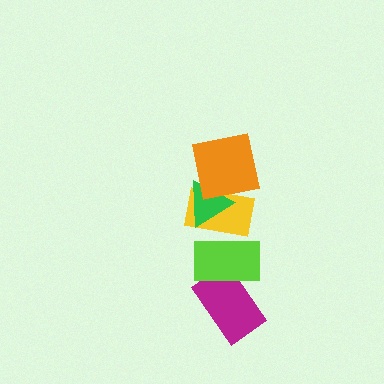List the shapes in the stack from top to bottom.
From top to bottom: the orange square, the green triangle, the yellow rectangle, the lime rectangle, the magenta rectangle.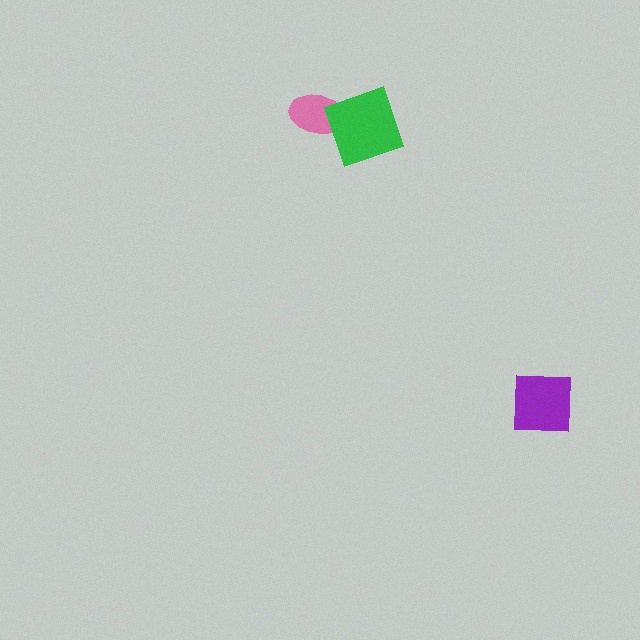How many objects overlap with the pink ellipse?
1 object overlaps with the pink ellipse.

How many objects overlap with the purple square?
0 objects overlap with the purple square.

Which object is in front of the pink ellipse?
The green diamond is in front of the pink ellipse.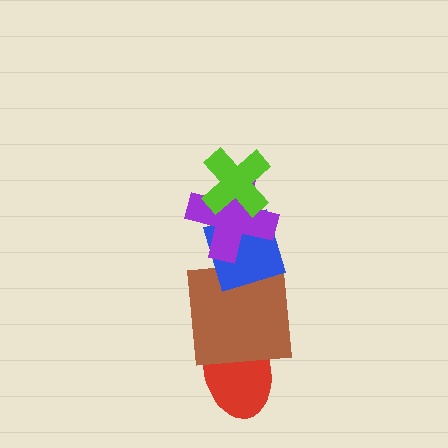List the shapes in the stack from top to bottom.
From top to bottom: the lime cross, the purple cross, the blue diamond, the brown square, the red ellipse.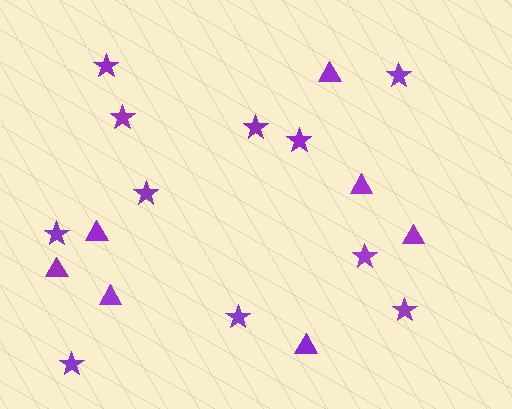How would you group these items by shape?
There are 2 groups: one group of triangles (7) and one group of stars (11).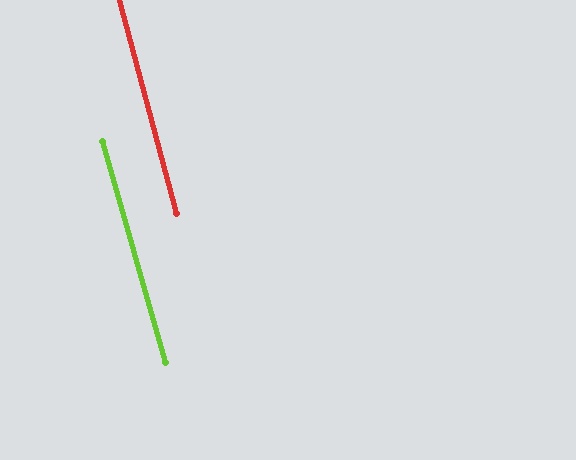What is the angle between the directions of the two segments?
Approximately 1 degree.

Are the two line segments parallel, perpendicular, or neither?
Parallel — their directions differ by only 0.8°.